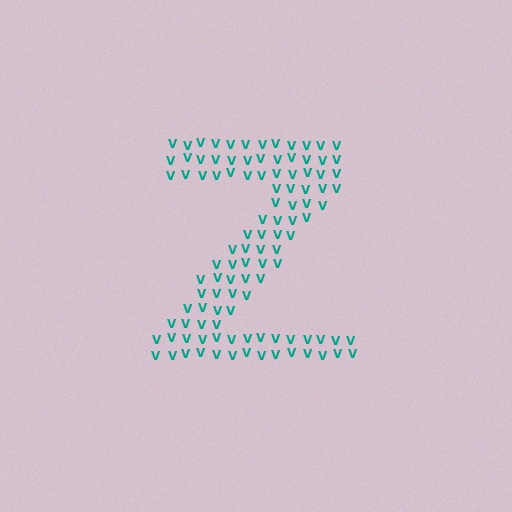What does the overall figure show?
The overall figure shows the letter Z.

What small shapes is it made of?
It is made of small letter V's.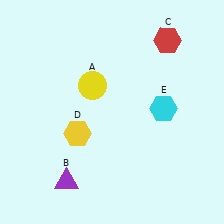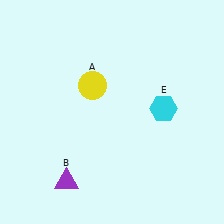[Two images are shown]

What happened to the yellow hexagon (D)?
The yellow hexagon (D) was removed in Image 2. It was in the bottom-left area of Image 1.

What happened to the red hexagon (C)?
The red hexagon (C) was removed in Image 2. It was in the top-right area of Image 1.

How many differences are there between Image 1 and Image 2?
There are 2 differences between the two images.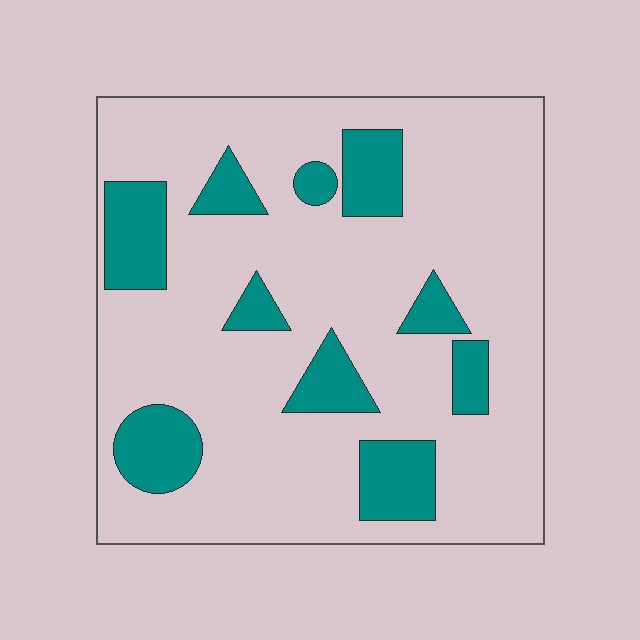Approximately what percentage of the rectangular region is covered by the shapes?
Approximately 20%.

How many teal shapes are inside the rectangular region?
10.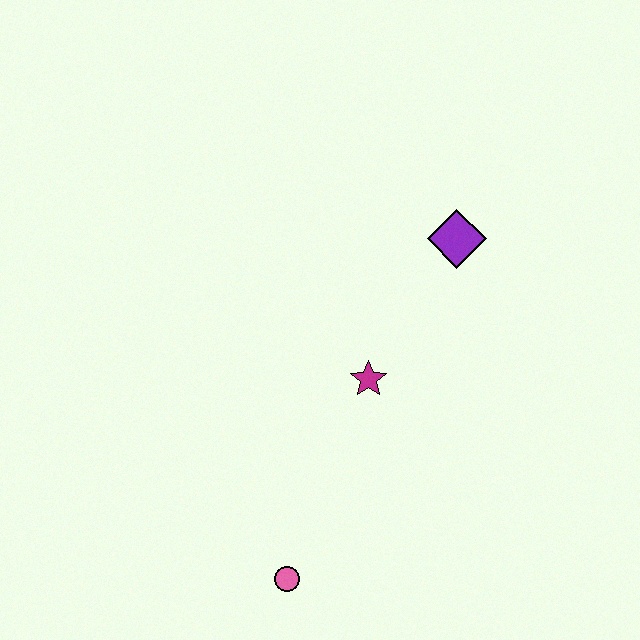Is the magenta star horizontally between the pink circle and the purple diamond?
Yes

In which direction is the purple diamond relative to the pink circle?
The purple diamond is above the pink circle.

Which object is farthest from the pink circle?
The purple diamond is farthest from the pink circle.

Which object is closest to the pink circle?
The magenta star is closest to the pink circle.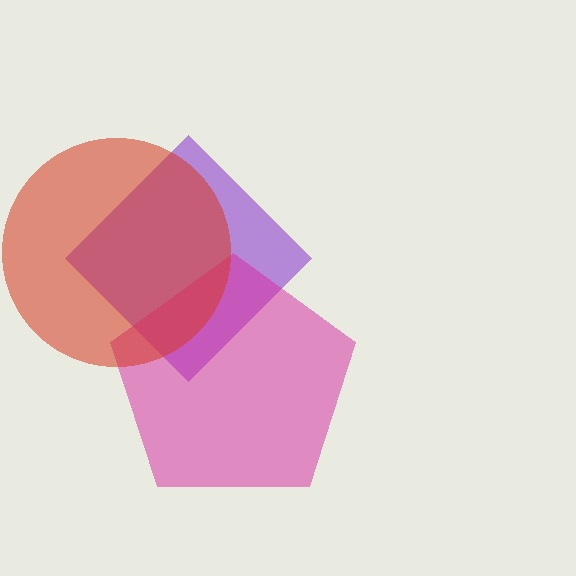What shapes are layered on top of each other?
The layered shapes are: a purple diamond, a magenta pentagon, a red circle.